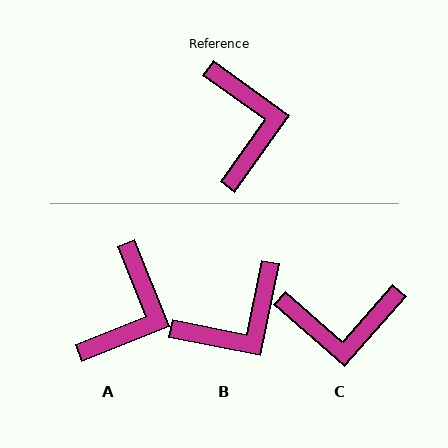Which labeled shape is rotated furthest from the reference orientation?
C, about 96 degrees away.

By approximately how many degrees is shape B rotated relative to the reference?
Approximately 66 degrees clockwise.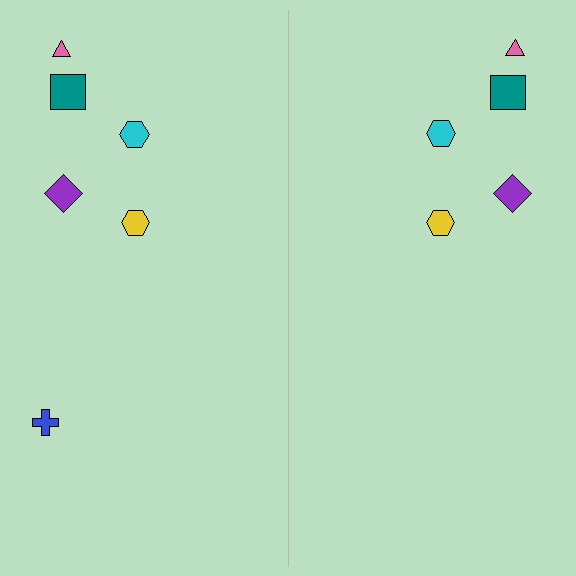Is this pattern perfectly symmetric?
No, the pattern is not perfectly symmetric. A blue cross is missing from the right side.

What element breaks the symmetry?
A blue cross is missing from the right side.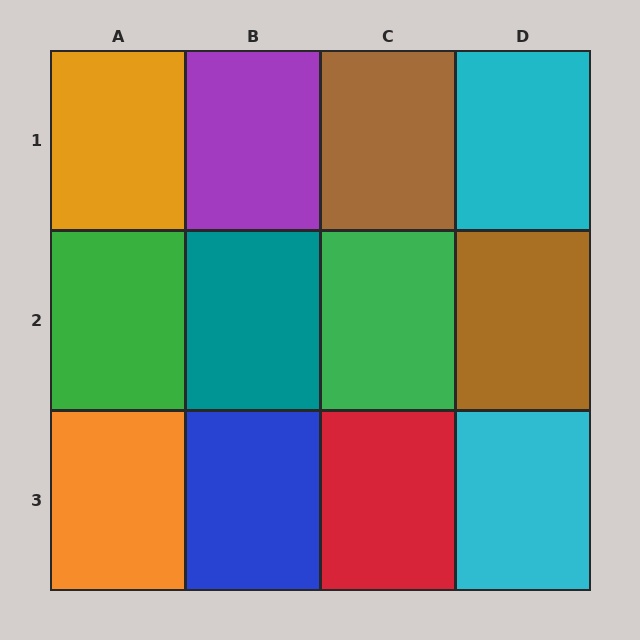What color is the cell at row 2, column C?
Green.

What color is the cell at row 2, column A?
Green.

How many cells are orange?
2 cells are orange.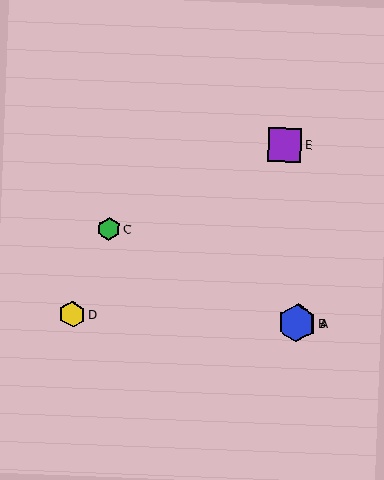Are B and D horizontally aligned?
Yes, both are at y≈323.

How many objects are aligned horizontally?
3 objects (A, B, D) are aligned horizontally.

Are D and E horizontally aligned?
No, D is at y≈314 and E is at y≈145.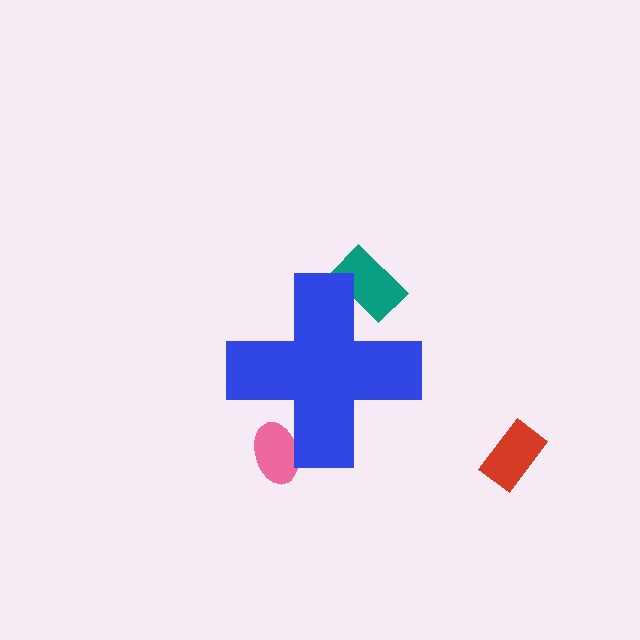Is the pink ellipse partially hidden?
Yes, the pink ellipse is partially hidden behind the blue cross.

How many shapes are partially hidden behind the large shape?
2 shapes are partially hidden.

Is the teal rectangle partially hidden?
Yes, the teal rectangle is partially hidden behind the blue cross.